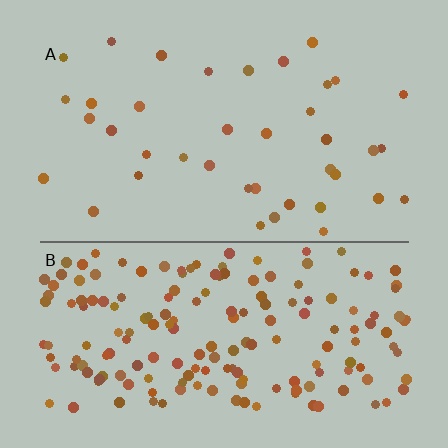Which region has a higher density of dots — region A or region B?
B (the bottom).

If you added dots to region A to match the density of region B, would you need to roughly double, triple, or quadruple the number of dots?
Approximately quadruple.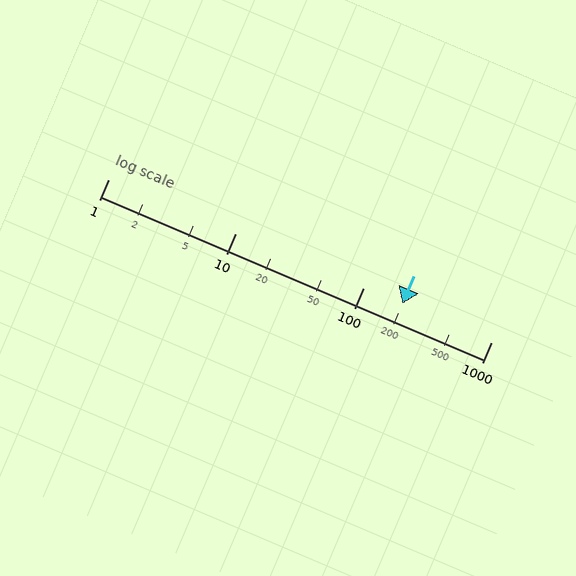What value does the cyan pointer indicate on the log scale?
The pointer indicates approximately 200.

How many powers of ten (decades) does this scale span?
The scale spans 3 decades, from 1 to 1000.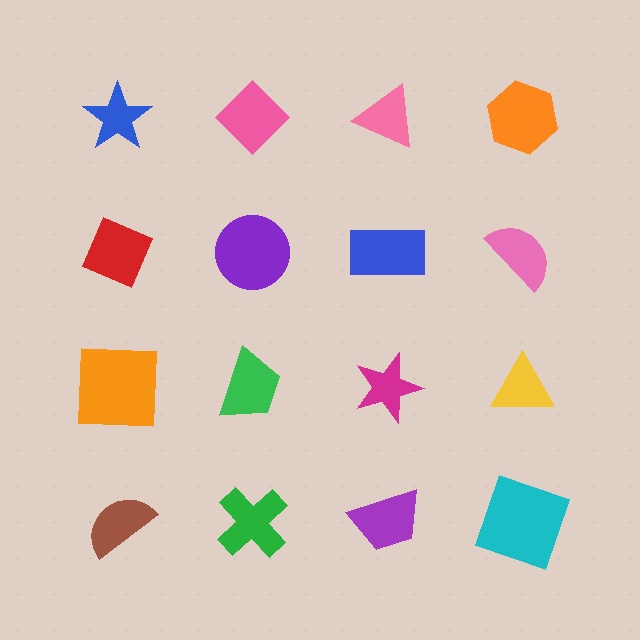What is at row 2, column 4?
A pink semicircle.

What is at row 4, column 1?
A brown semicircle.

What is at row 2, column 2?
A purple circle.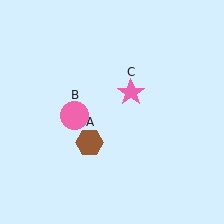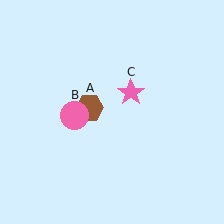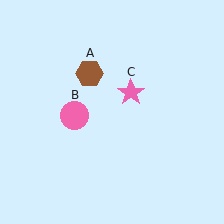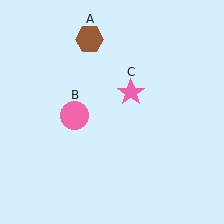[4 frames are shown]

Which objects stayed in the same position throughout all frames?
Pink circle (object B) and pink star (object C) remained stationary.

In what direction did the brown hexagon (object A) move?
The brown hexagon (object A) moved up.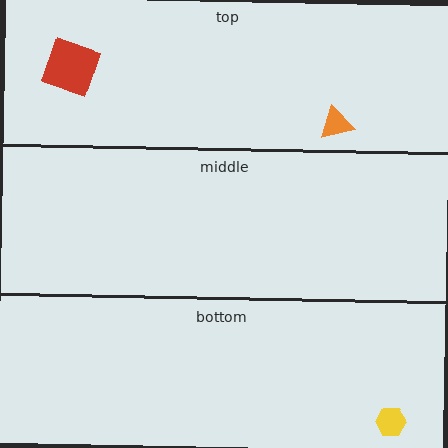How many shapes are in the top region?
2.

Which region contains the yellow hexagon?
The bottom region.